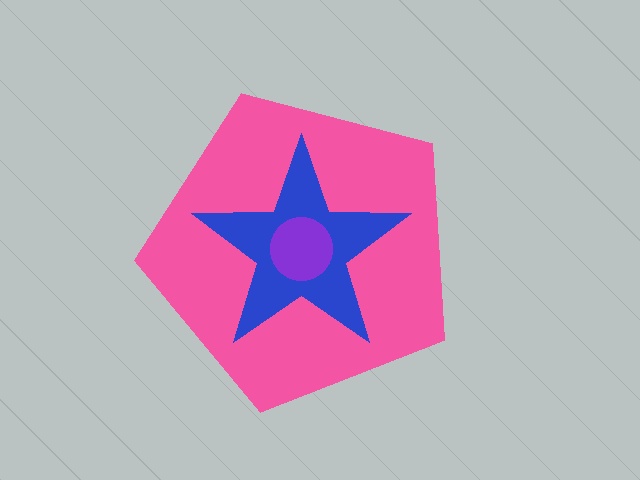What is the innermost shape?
The purple circle.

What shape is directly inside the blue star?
The purple circle.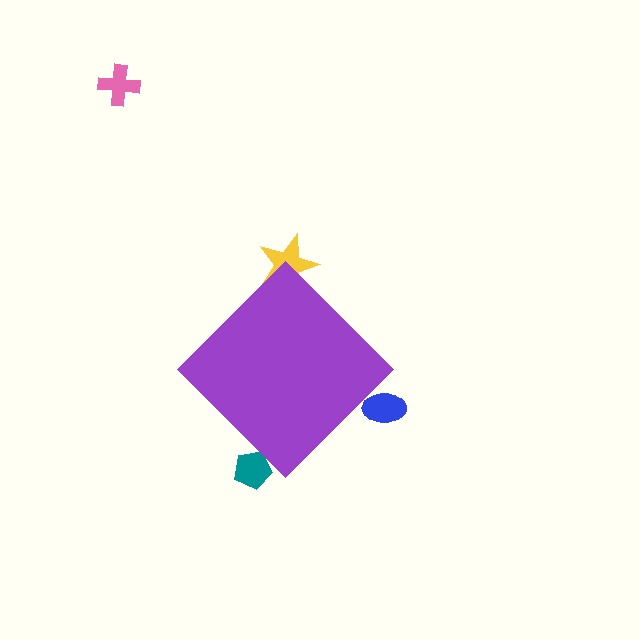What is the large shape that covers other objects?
A purple diamond.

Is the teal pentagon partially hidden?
Yes, the teal pentagon is partially hidden behind the purple diamond.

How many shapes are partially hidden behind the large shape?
3 shapes are partially hidden.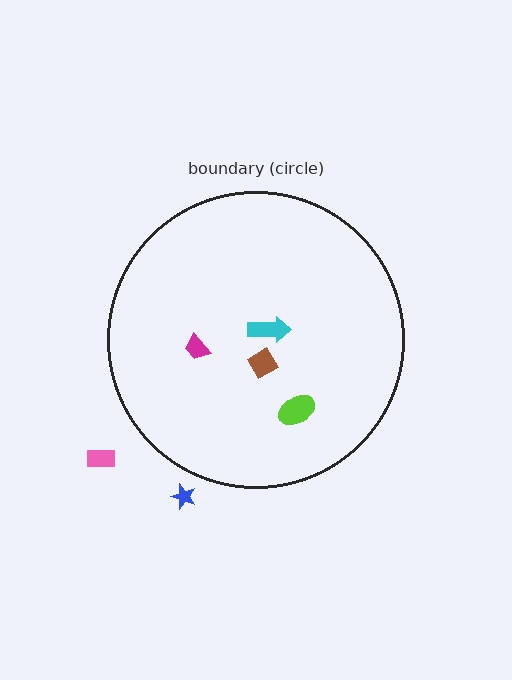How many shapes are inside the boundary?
4 inside, 2 outside.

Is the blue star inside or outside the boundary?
Outside.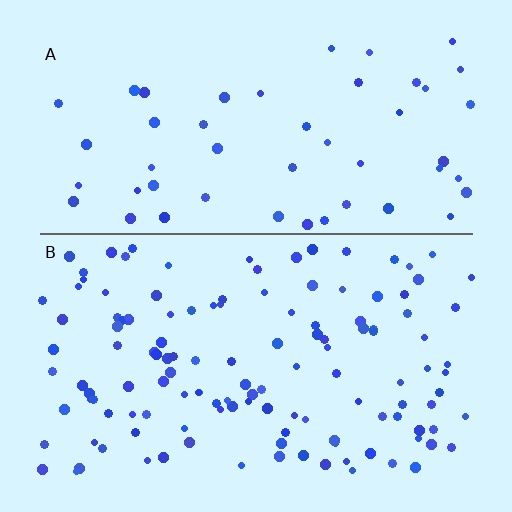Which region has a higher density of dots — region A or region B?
B (the bottom).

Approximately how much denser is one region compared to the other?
Approximately 2.6× — region B over region A.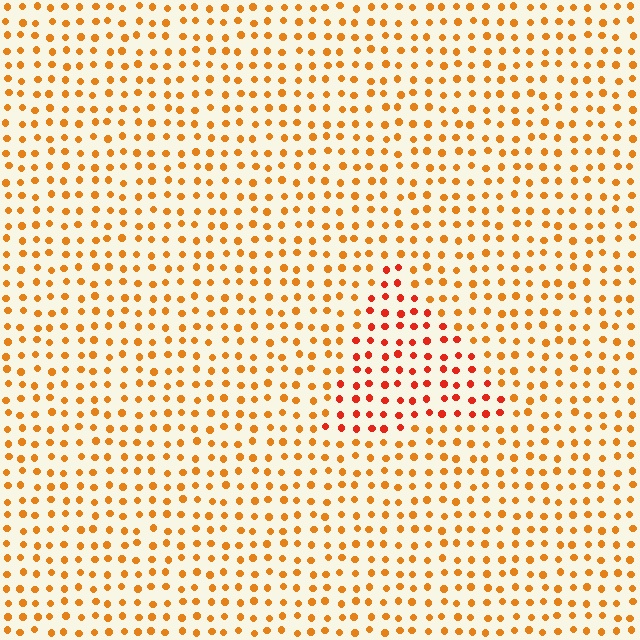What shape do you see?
I see a triangle.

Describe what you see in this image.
The image is filled with small orange elements in a uniform arrangement. A triangle-shaped region is visible where the elements are tinted to a slightly different hue, forming a subtle color boundary.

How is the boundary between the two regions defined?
The boundary is defined purely by a slight shift in hue (about 28 degrees). Spacing, size, and orientation are identical on both sides.